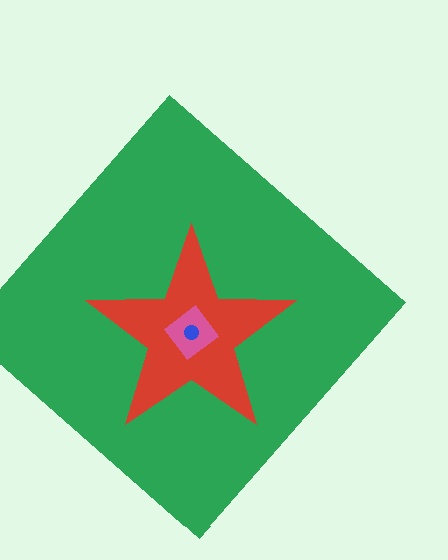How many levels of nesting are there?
4.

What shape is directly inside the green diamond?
The red star.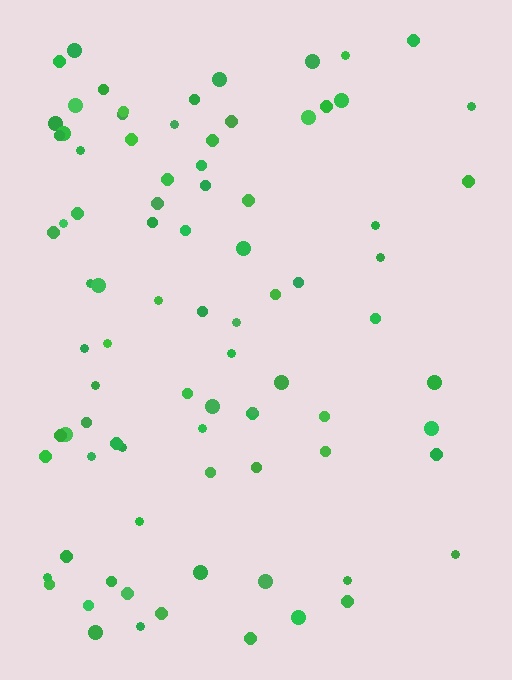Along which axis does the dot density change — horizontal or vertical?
Horizontal.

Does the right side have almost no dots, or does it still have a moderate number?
Still a moderate number, just noticeably fewer than the left.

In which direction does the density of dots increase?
From right to left, with the left side densest.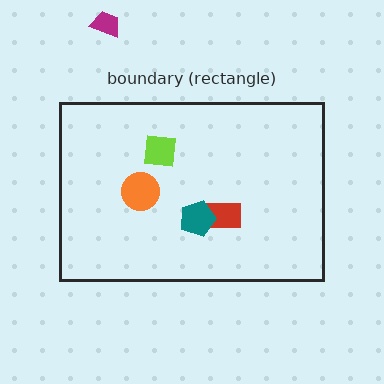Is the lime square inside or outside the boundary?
Inside.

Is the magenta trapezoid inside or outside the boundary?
Outside.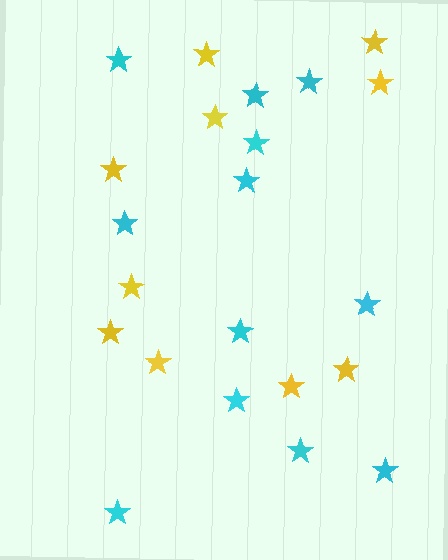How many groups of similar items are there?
There are 2 groups: one group of yellow stars (10) and one group of cyan stars (12).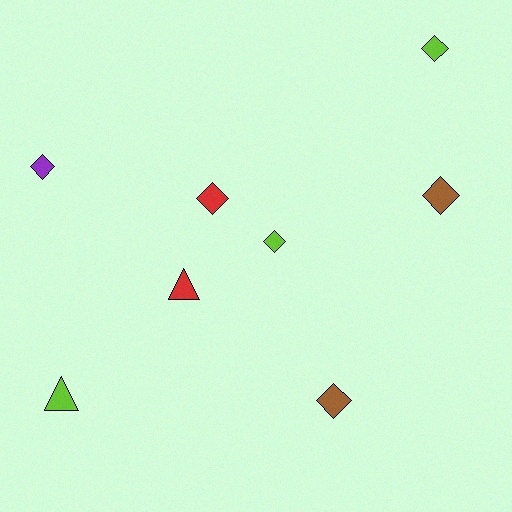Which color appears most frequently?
Lime, with 3 objects.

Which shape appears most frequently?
Diamond, with 6 objects.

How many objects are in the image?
There are 8 objects.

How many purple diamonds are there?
There is 1 purple diamond.